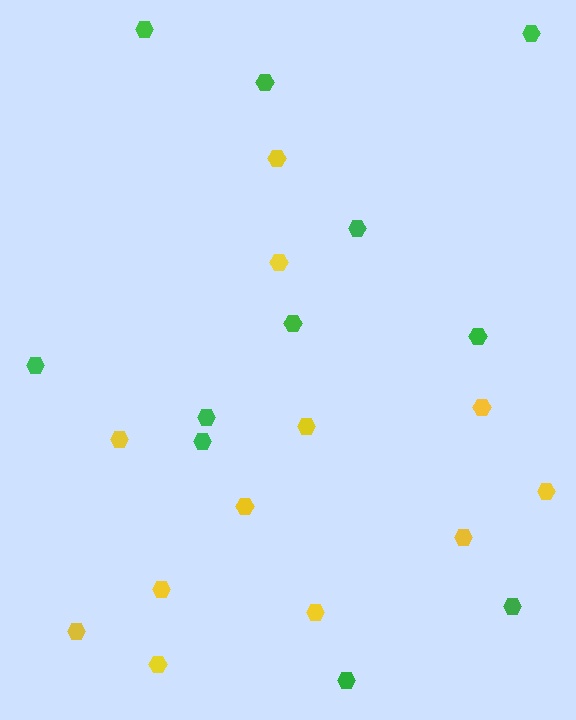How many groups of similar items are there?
There are 2 groups: one group of yellow hexagons (12) and one group of green hexagons (11).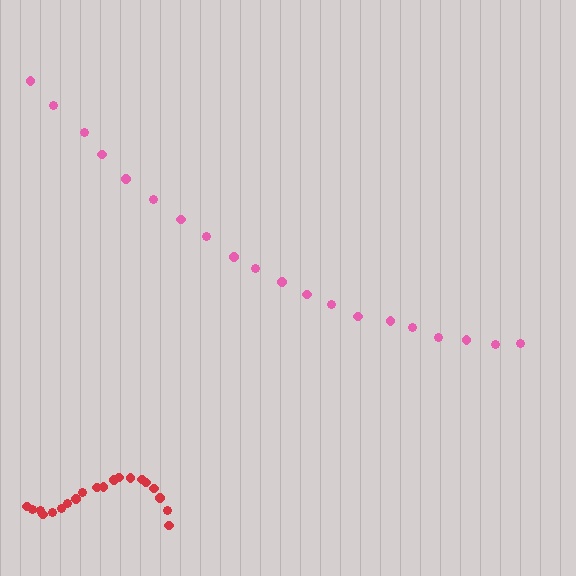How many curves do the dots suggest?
There are 2 distinct paths.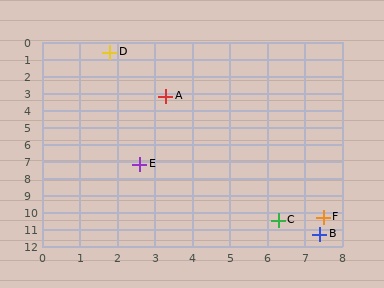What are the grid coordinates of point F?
Point F is at approximately (7.5, 10.3).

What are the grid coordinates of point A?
Point A is at approximately (3.3, 3.2).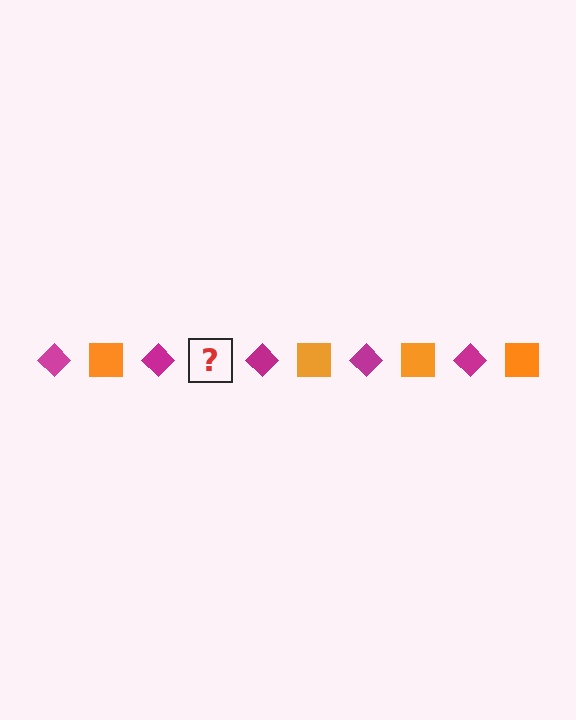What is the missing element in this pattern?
The missing element is an orange square.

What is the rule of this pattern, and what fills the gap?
The rule is that the pattern alternates between magenta diamond and orange square. The gap should be filled with an orange square.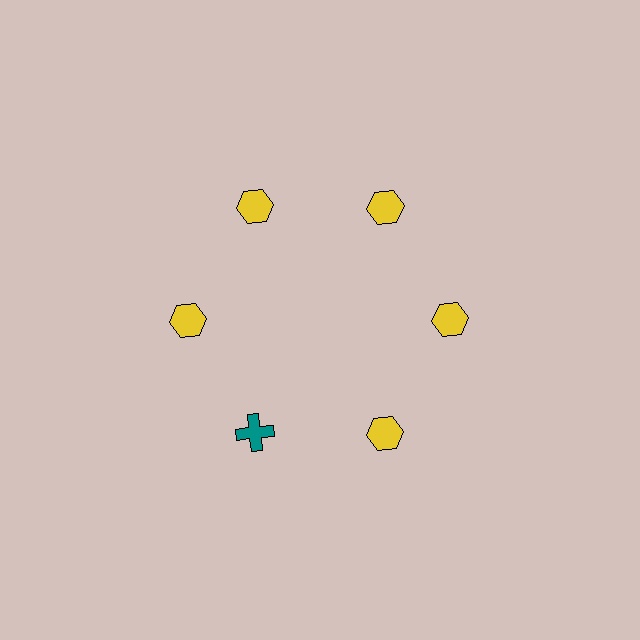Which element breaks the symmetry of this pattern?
The teal cross at roughly the 7 o'clock position breaks the symmetry. All other shapes are yellow hexagons.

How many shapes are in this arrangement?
There are 6 shapes arranged in a ring pattern.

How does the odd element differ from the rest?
It differs in both color (teal instead of yellow) and shape (cross instead of hexagon).